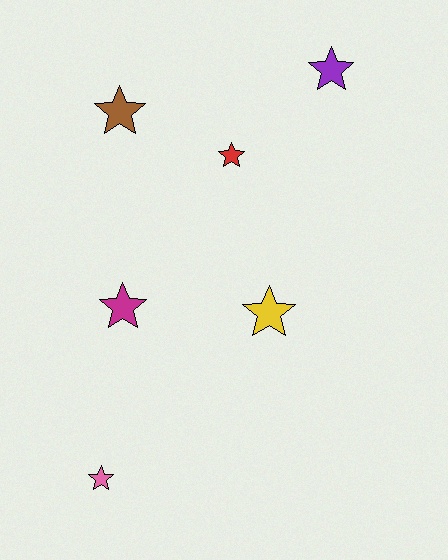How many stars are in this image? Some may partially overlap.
There are 6 stars.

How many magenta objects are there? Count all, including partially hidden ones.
There is 1 magenta object.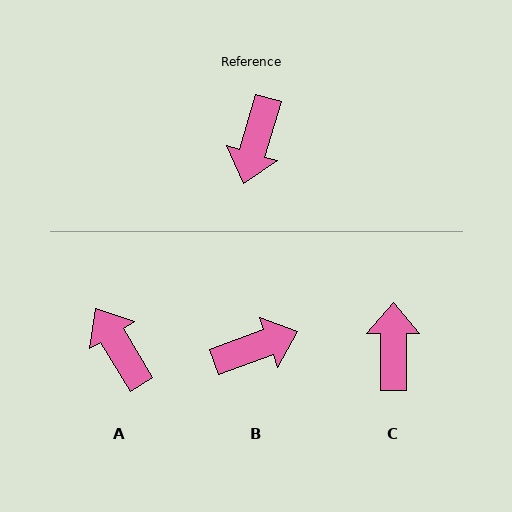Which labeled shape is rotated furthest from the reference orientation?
C, about 163 degrees away.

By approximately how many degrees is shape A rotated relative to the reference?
Approximately 132 degrees clockwise.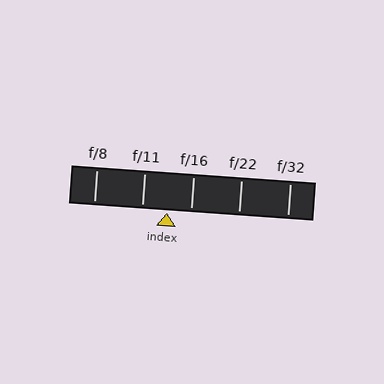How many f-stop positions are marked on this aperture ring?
There are 5 f-stop positions marked.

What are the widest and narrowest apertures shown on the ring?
The widest aperture shown is f/8 and the narrowest is f/32.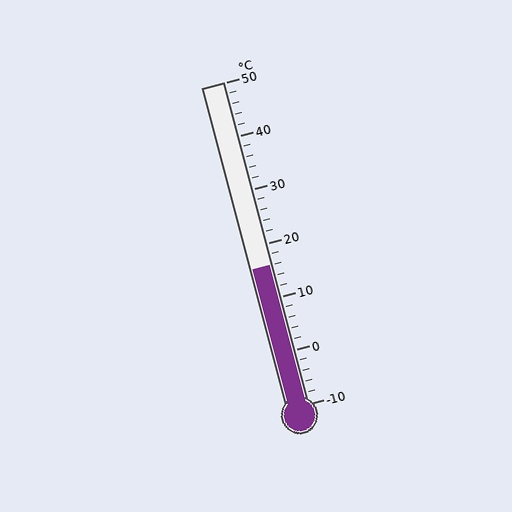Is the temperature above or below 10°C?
The temperature is above 10°C.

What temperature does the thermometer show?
The thermometer shows approximately 16°C.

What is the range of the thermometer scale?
The thermometer scale ranges from -10°C to 50°C.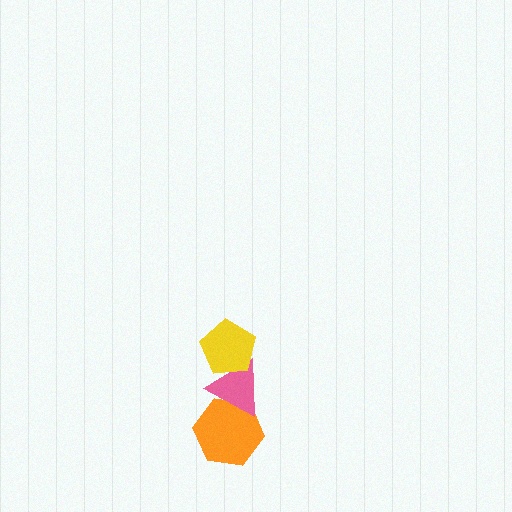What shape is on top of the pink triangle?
The yellow pentagon is on top of the pink triangle.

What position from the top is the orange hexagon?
The orange hexagon is 3rd from the top.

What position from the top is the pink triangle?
The pink triangle is 2nd from the top.